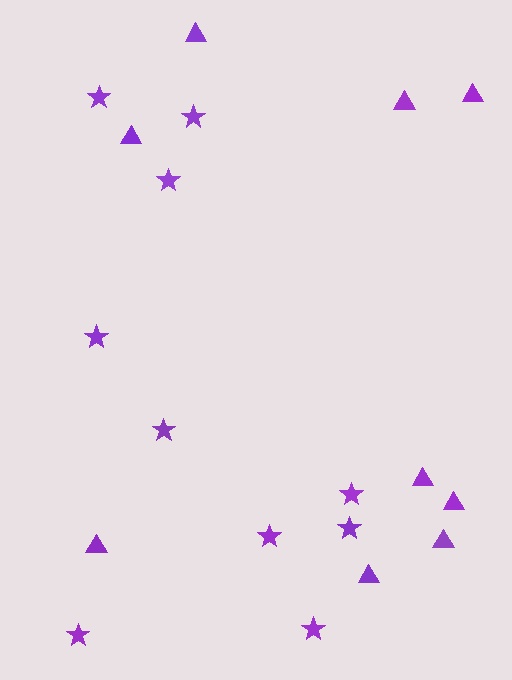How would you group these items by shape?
There are 2 groups: one group of triangles (9) and one group of stars (10).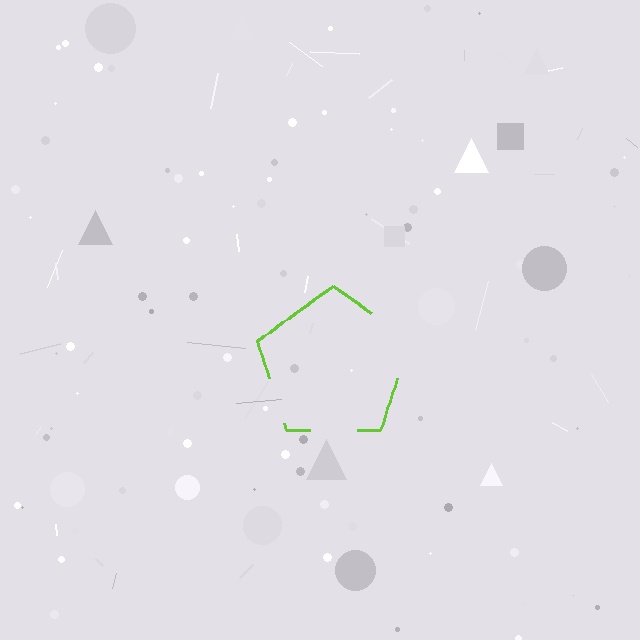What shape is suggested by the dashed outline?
The dashed outline suggests a pentagon.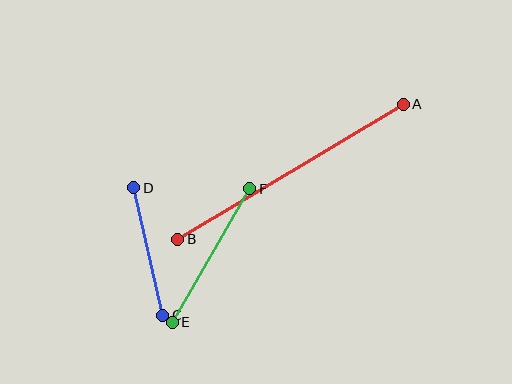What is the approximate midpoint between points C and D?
The midpoint is at approximately (148, 252) pixels.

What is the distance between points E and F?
The distance is approximately 154 pixels.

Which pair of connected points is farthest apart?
Points A and B are farthest apart.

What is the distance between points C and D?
The distance is approximately 131 pixels.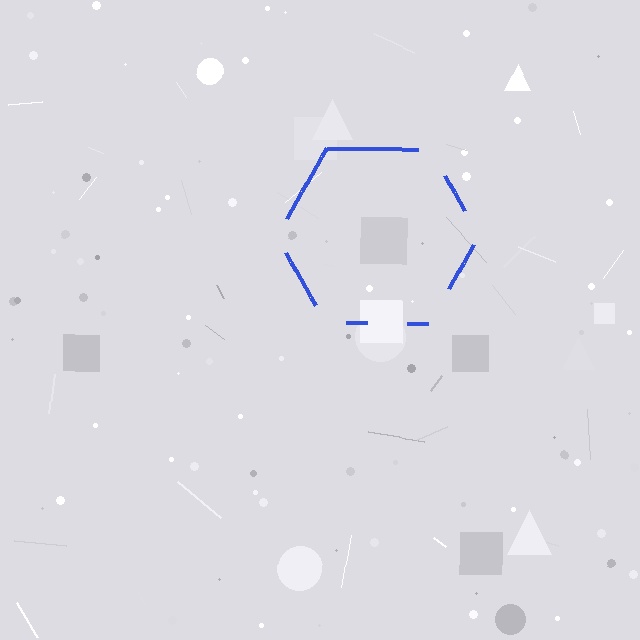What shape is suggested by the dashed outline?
The dashed outline suggests a hexagon.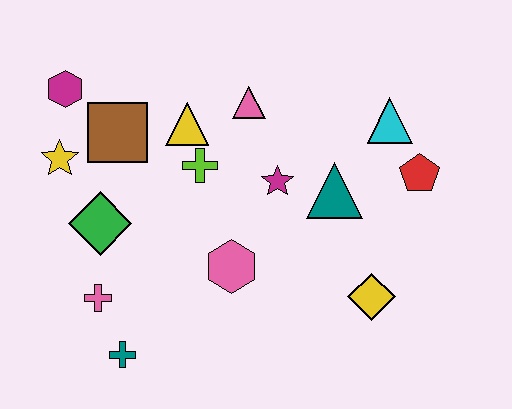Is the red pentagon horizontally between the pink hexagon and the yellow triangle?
No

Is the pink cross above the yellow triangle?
No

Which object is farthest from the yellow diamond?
The magenta hexagon is farthest from the yellow diamond.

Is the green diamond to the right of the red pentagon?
No